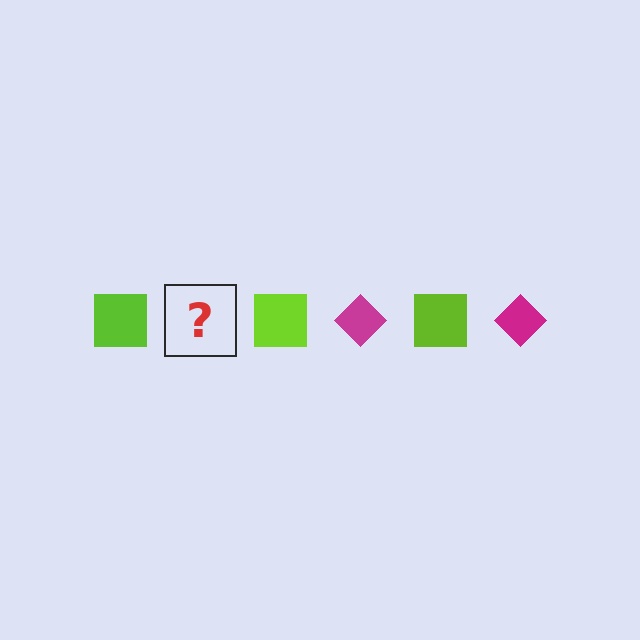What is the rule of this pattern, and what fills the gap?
The rule is that the pattern alternates between lime square and magenta diamond. The gap should be filled with a magenta diamond.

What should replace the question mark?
The question mark should be replaced with a magenta diamond.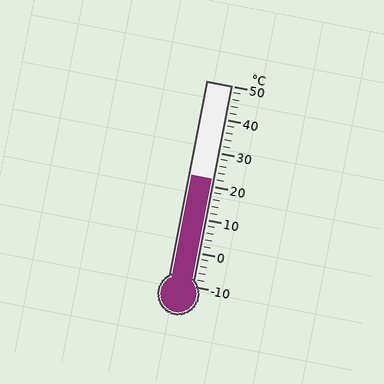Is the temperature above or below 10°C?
The temperature is above 10°C.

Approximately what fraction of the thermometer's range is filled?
The thermometer is filled to approximately 55% of its range.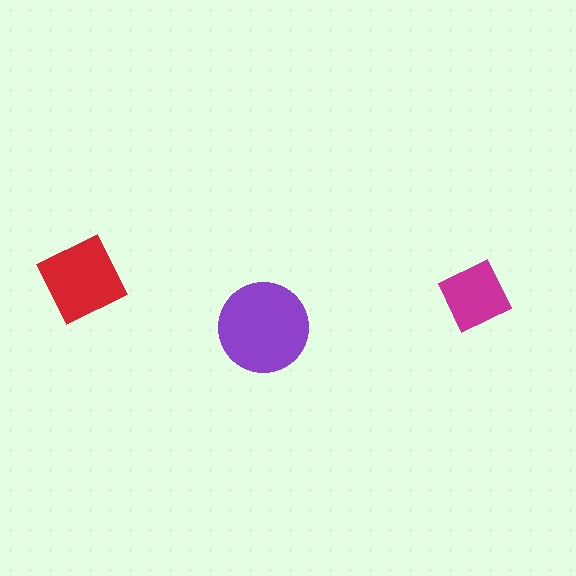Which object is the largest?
The purple circle.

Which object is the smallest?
The magenta diamond.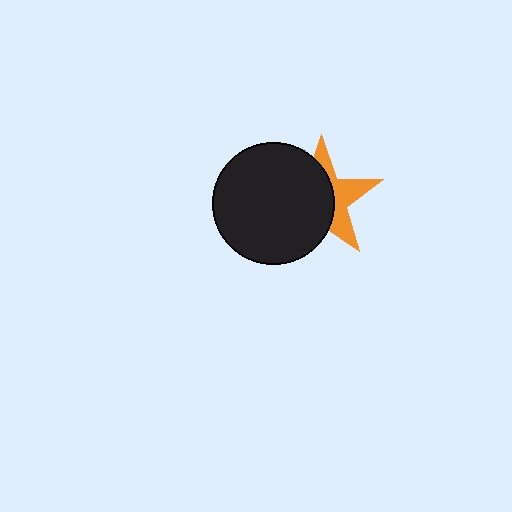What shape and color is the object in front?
The object in front is a black circle.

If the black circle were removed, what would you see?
You would see the complete orange star.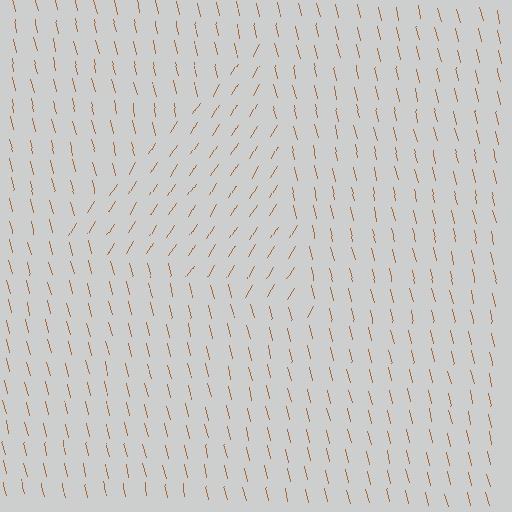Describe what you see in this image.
The image is filled with small brown line segments. A triangle region in the image has lines oriented differently from the surrounding lines, creating a visible texture boundary.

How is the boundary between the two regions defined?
The boundary is defined purely by a change in line orientation (approximately 45 degrees difference). All lines are the same color and thickness.